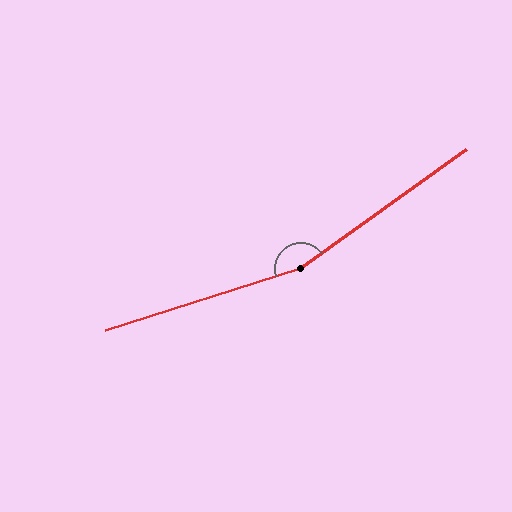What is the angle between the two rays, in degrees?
Approximately 162 degrees.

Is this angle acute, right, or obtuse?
It is obtuse.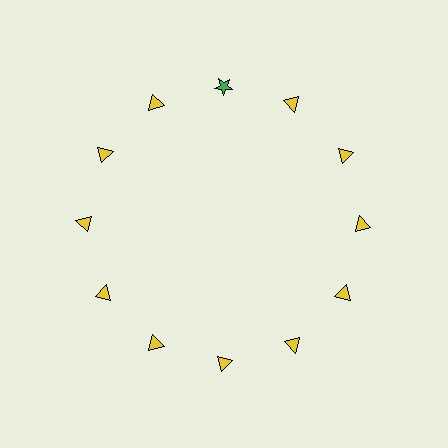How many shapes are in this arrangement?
There are 12 shapes arranged in a ring pattern.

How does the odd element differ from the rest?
It differs in both color (green instead of yellow) and shape (star instead of triangle).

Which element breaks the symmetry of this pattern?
The green star at roughly the 12 o'clock position breaks the symmetry. All other shapes are yellow triangles.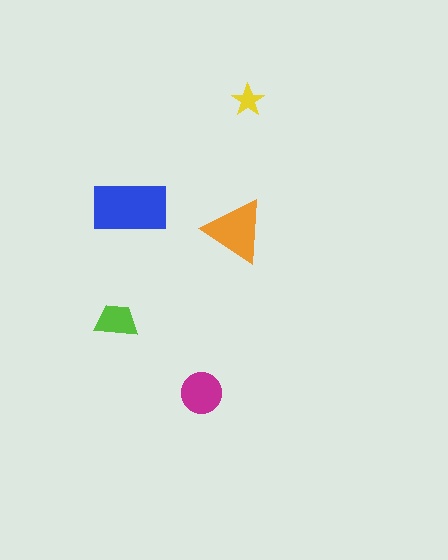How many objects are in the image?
There are 5 objects in the image.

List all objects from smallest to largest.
The yellow star, the lime trapezoid, the magenta circle, the orange triangle, the blue rectangle.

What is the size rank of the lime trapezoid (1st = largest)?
4th.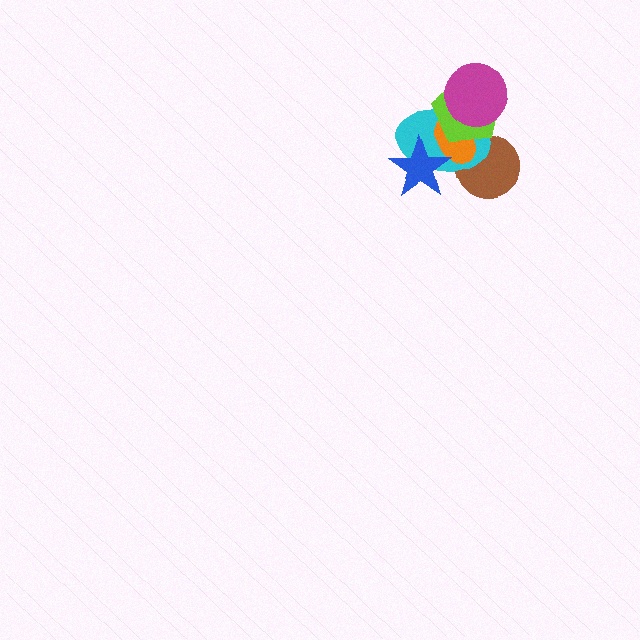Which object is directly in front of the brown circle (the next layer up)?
The cyan ellipse is directly in front of the brown circle.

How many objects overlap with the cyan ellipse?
5 objects overlap with the cyan ellipse.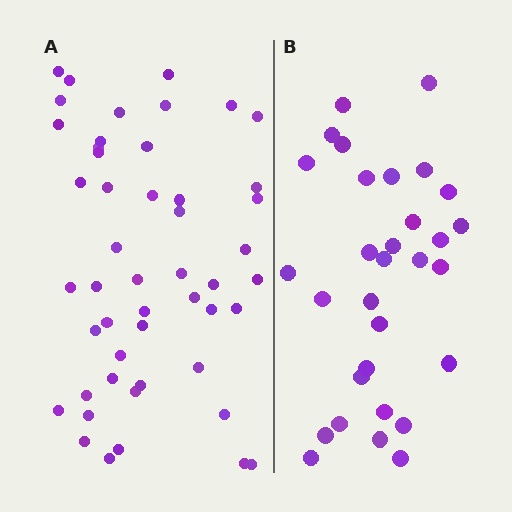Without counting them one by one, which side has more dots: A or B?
Region A (the left region) has more dots.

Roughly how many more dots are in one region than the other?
Region A has approximately 20 more dots than region B.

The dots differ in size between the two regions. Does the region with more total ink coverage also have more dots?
No. Region B has more total ink coverage because its dots are larger, but region A actually contains more individual dots. Total area can be misleading — the number of items is what matters here.